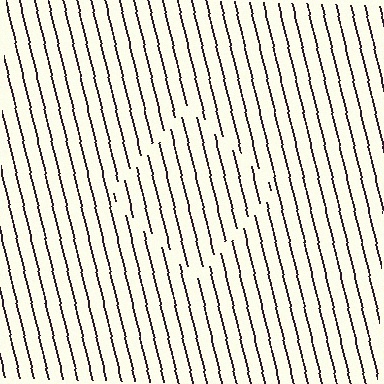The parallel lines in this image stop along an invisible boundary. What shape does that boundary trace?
An illusory square. The interior of the shape contains the same grating, shifted by half a period — the contour is defined by the phase discontinuity where line-ends from the inner and outer gratings abut.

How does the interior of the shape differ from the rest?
The interior of the shape contains the same grating, shifted by half a period — the contour is defined by the phase discontinuity where line-ends from the inner and outer gratings abut.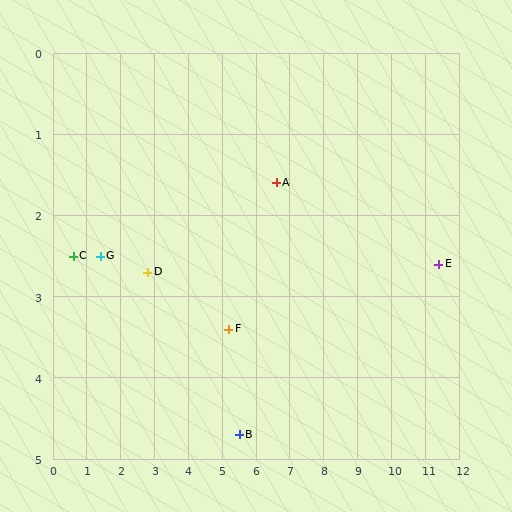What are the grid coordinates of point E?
Point E is at approximately (11.4, 2.6).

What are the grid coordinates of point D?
Point D is at approximately (2.8, 2.7).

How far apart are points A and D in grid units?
Points A and D are about 4.0 grid units apart.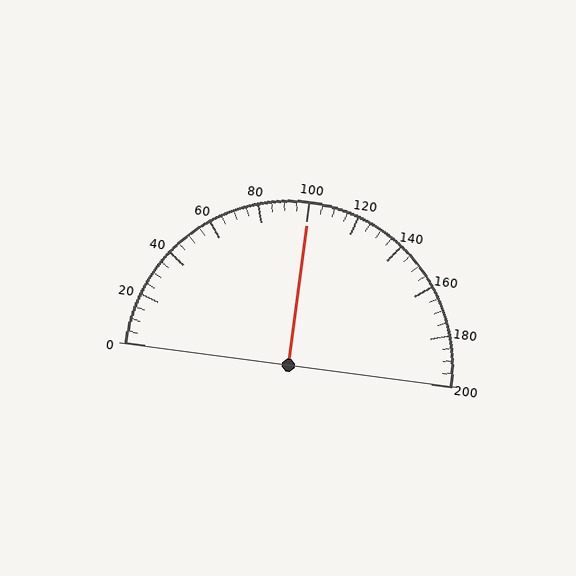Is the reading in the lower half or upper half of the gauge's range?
The reading is in the upper half of the range (0 to 200).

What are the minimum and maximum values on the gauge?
The gauge ranges from 0 to 200.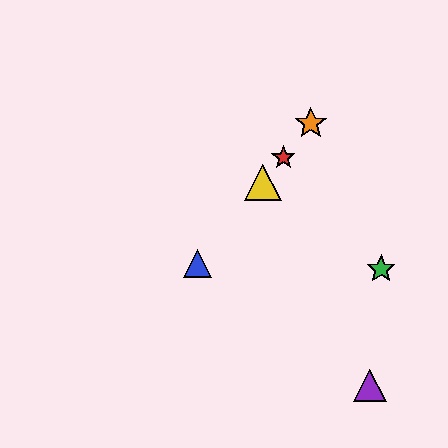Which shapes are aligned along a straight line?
The red star, the blue triangle, the yellow triangle, the orange star are aligned along a straight line.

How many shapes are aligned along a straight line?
4 shapes (the red star, the blue triangle, the yellow triangle, the orange star) are aligned along a straight line.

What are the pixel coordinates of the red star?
The red star is at (283, 157).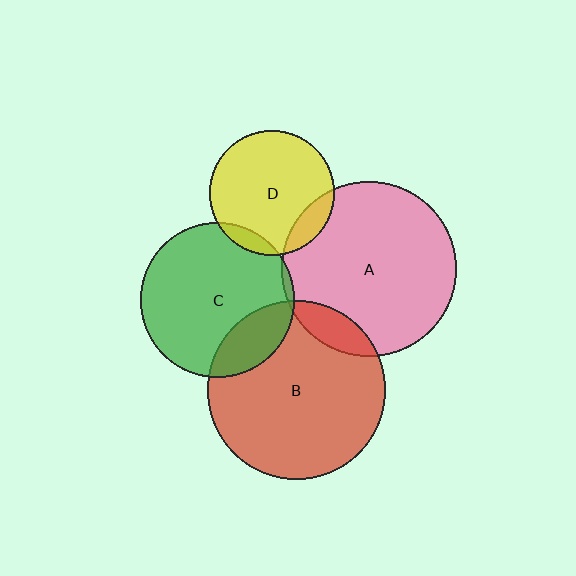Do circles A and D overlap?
Yes.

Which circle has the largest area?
Circle B (red).